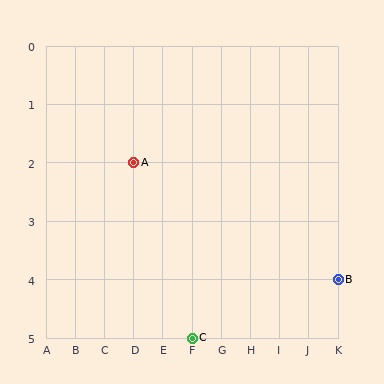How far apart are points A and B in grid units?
Points A and B are 7 columns and 2 rows apart (about 7.3 grid units diagonally).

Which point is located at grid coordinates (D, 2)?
Point A is at (D, 2).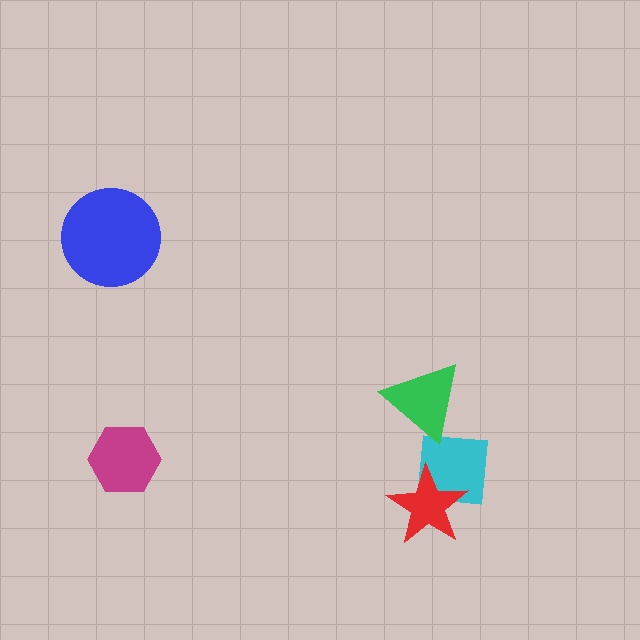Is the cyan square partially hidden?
Yes, it is partially covered by another shape.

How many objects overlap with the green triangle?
0 objects overlap with the green triangle.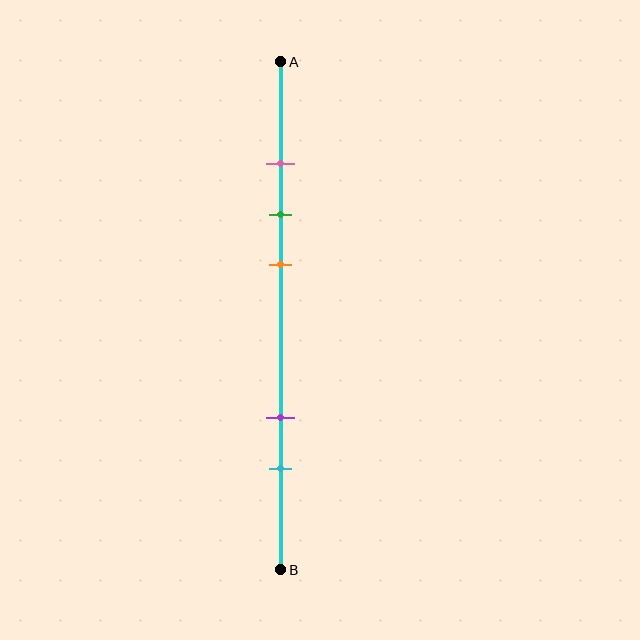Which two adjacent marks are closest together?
The pink and green marks are the closest adjacent pair.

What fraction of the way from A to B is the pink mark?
The pink mark is approximately 20% (0.2) of the way from A to B.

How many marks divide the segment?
There are 5 marks dividing the segment.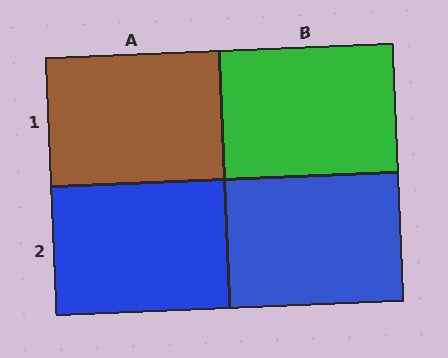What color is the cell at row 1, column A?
Brown.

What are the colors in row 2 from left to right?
Blue, blue.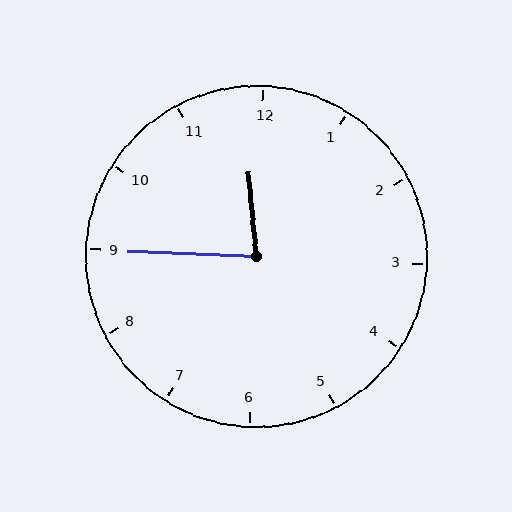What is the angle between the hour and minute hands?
Approximately 82 degrees.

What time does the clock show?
11:45.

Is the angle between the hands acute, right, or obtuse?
It is acute.